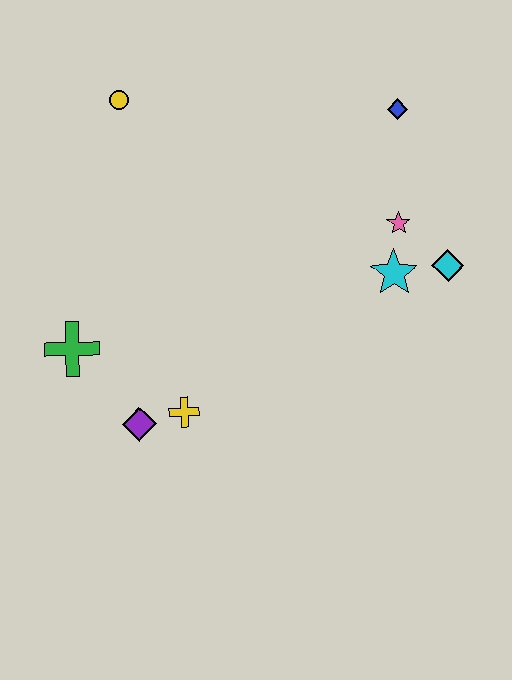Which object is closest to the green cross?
The purple diamond is closest to the green cross.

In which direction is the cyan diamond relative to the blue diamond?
The cyan diamond is below the blue diamond.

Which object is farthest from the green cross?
The blue diamond is farthest from the green cross.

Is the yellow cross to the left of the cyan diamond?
Yes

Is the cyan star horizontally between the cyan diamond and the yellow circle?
Yes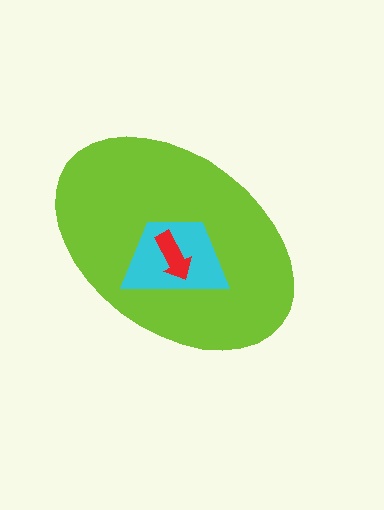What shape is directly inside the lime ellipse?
The cyan trapezoid.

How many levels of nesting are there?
3.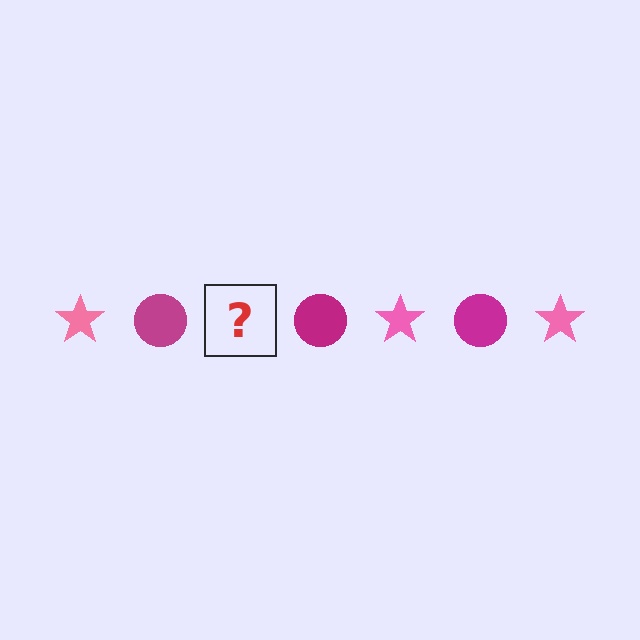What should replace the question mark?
The question mark should be replaced with a pink star.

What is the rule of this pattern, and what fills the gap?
The rule is that the pattern alternates between pink star and magenta circle. The gap should be filled with a pink star.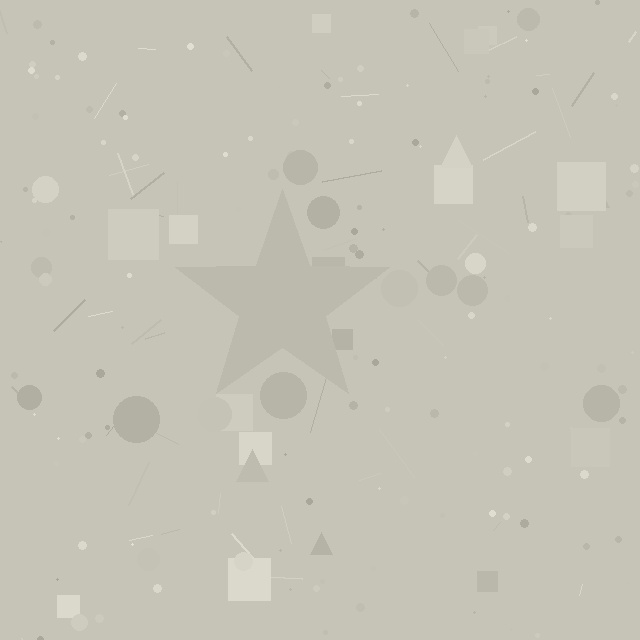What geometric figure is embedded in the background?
A star is embedded in the background.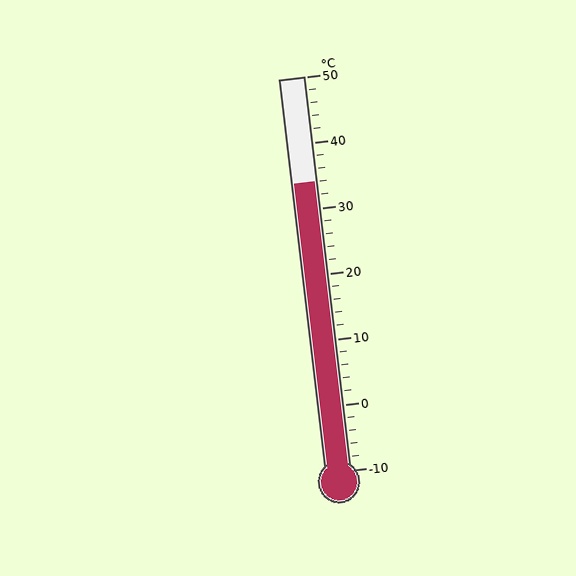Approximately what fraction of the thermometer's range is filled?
The thermometer is filled to approximately 75% of its range.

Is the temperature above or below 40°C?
The temperature is below 40°C.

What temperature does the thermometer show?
The thermometer shows approximately 34°C.